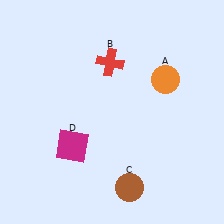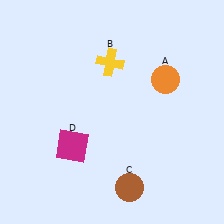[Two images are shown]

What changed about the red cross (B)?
In Image 1, B is red. In Image 2, it changed to yellow.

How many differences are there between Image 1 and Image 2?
There is 1 difference between the two images.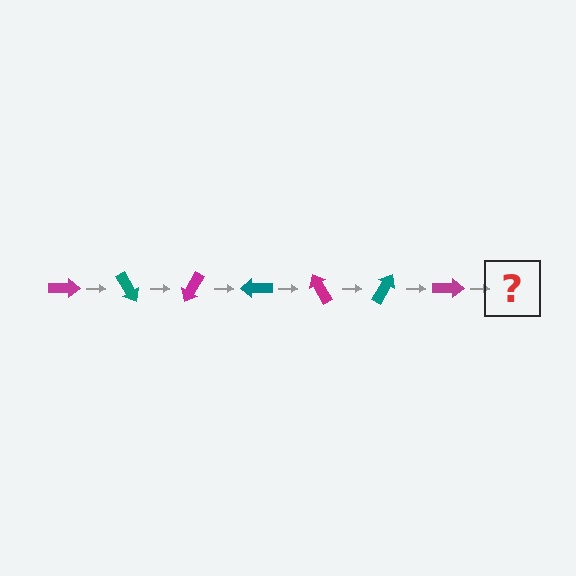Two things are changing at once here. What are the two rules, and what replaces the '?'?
The two rules are that it rotates 60 degrees each step and the color cycles through magenta and teal. The '?' should be a teal arrow, rotated 420 degrees from the start.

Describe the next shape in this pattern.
It should be a teal arrow, rotated 420 degrees from the start.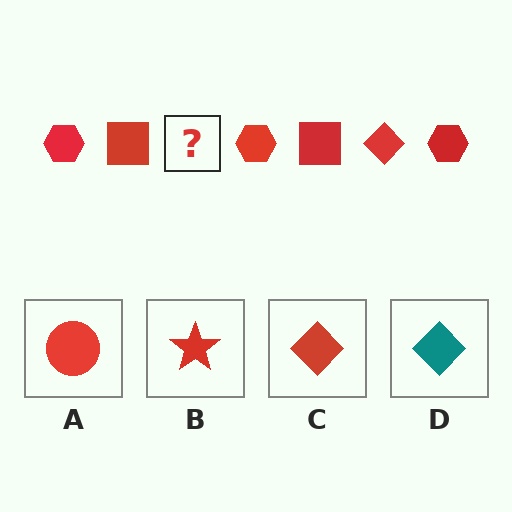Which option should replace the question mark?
Option C.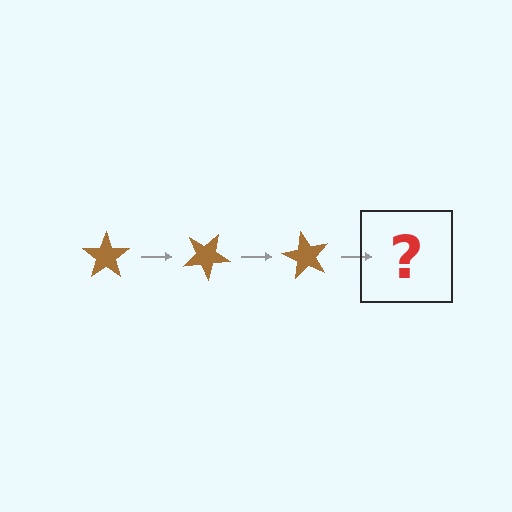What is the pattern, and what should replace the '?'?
The pattern is that the star rotates 30 degrees each step. The '?' should be a brown star rotated 90 degrees.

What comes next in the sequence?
The next element should be a brown star rotated 90 degrees.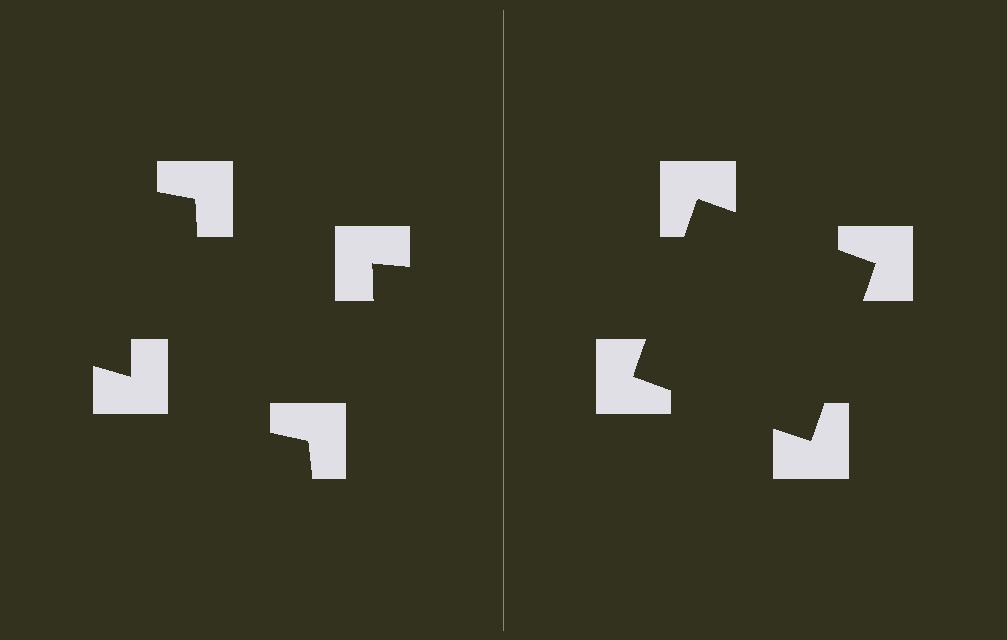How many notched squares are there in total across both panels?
8 — 4 on each side.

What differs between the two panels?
The notched squares are positioned identically on both sides; only the wedge orientations differ. On the right they align to a square; on the left they are misaligned.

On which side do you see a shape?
An illusory square appears on the right side. On the left side the wedge cuts are rotated, so no coherent shape forms.